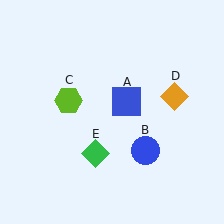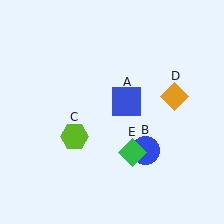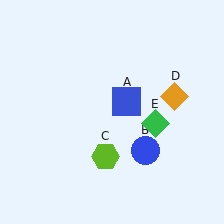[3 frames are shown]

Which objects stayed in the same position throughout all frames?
Blue square (object A) and blue circle (object B) and orange diamond (object D) remained stationary.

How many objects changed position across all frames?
2 objects changed position: lime hexagon (object C), green diamond (object E).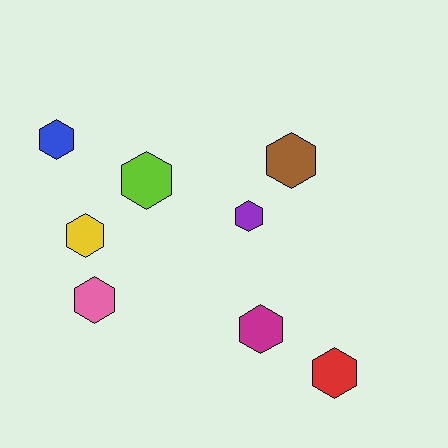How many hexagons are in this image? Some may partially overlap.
There are 8 hexagons.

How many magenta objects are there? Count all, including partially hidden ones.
There is 1 magenta object.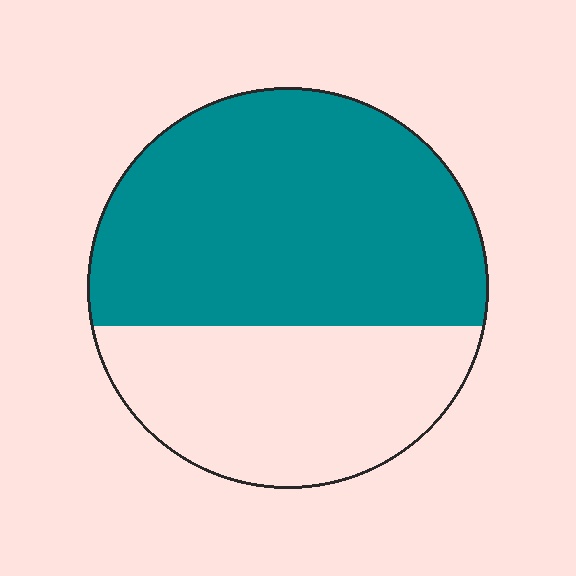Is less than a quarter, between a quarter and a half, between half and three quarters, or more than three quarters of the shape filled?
Between half and three quarters.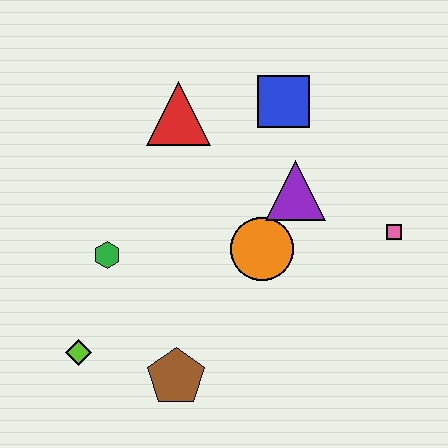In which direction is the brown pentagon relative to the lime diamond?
The brown pentagon is to the right of the lime diamond.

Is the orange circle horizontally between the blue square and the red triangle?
Yes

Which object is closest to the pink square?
The purple triangle is closest to the pink square.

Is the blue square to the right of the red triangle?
Yes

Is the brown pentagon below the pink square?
Yes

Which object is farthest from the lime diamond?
The pink square is farthest from the lime diamond.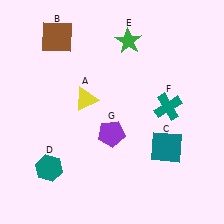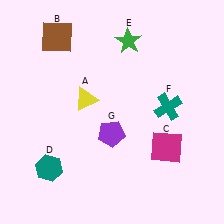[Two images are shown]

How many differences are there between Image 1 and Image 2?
There is 1 difference between the two images.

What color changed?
The square (C) changed from teal in Image 1 to magenta in Image 2.